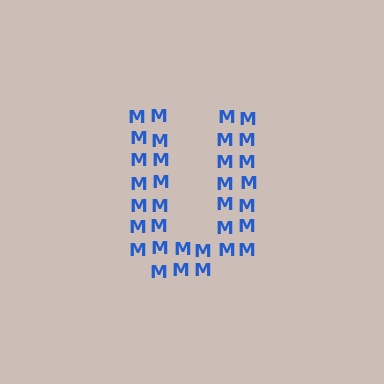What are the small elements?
The small elements are letter M's.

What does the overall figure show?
The overall figure shows the letter U.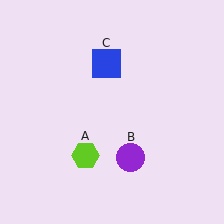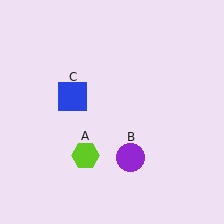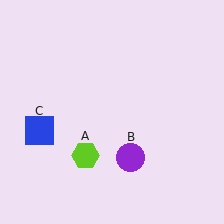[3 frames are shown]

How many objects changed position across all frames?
1 object changed position: blue square (object C).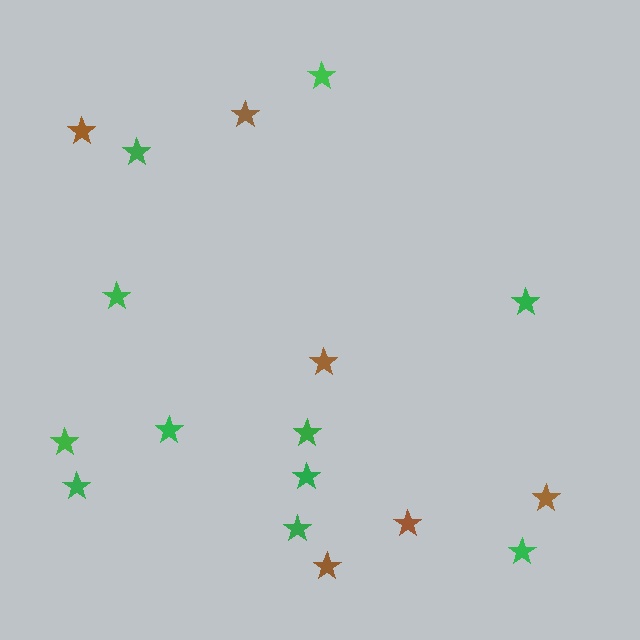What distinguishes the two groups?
There are 2 groups: one group of brown stars (6) and one group of green stars (11).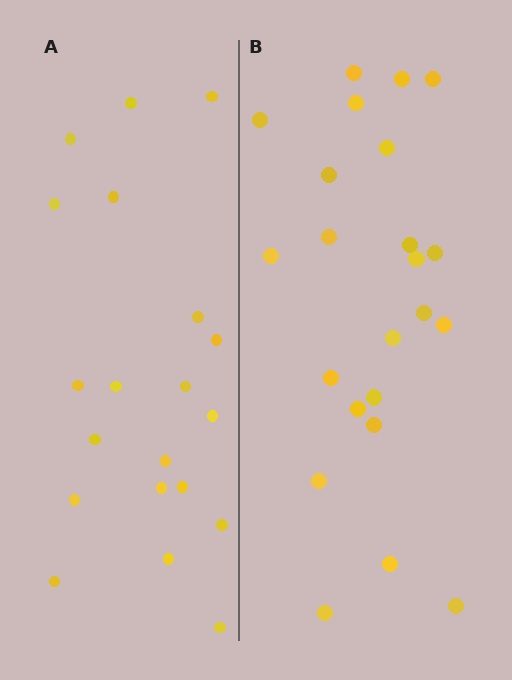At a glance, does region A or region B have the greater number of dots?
Region B (the right region) has more dots.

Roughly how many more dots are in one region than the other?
Region B has just a few more — roughly 2 or 3 more dots than region A.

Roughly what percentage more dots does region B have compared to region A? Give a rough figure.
About 15% more.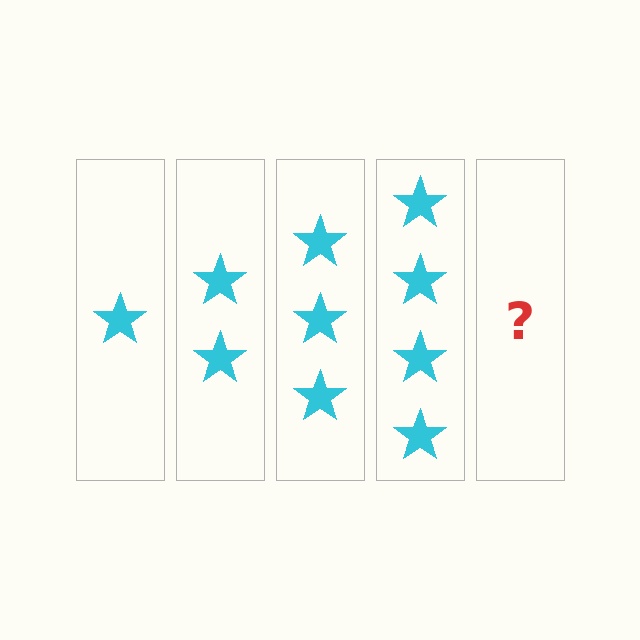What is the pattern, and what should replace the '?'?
The pattern is that each step adds one more star. The '?' should be 5 stars.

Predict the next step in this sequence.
The next step is 5 stars.